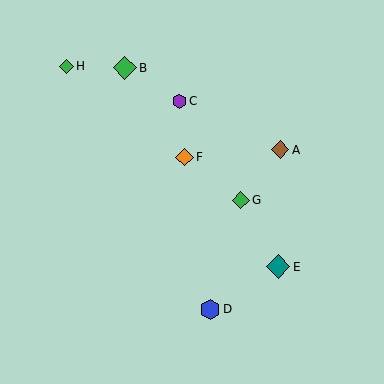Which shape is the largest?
The teal diamond (labeled E) is the largest.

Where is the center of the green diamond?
The center of the green diamond is at (125, 68).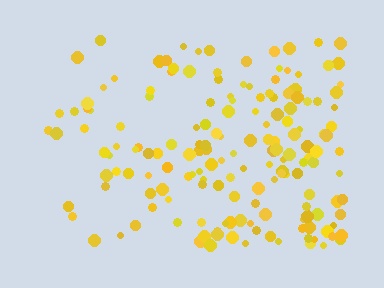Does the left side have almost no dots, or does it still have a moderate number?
Still a moderate number, just noticeably fewer than the right.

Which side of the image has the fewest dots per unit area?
The left.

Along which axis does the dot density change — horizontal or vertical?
Horizontal.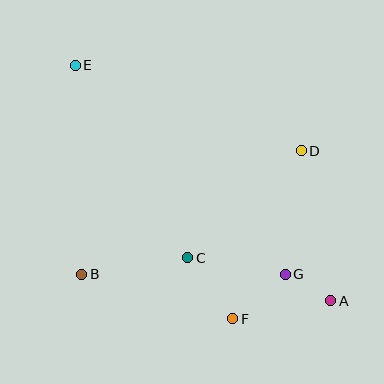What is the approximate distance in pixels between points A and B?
The distance between A and B is approximately 250 pixels.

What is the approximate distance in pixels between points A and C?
The distance between A and C is approximately 149 pixels.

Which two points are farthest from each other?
Points A and E are farthest from each other.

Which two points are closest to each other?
Points A and G are closest to each other.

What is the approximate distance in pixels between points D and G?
The distance between D and G is approximately 125 pixels.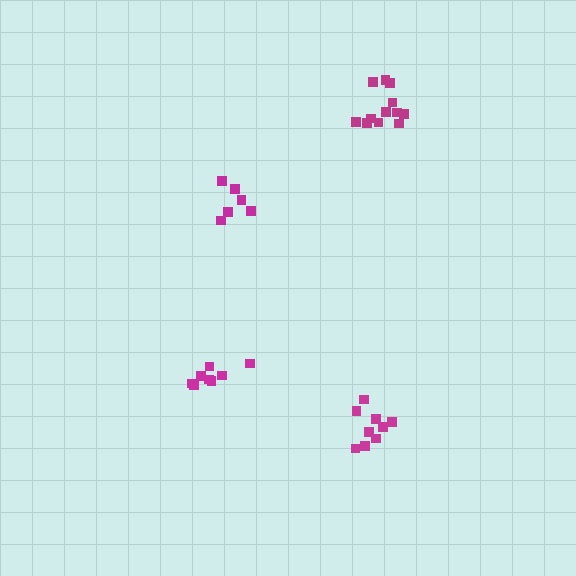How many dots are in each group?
Group 1: 6 dots, Group 2: 12 dots, Group 3: 9 dots, Group 4: 8 dots (35 total).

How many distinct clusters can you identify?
There are 4 distinct clusters.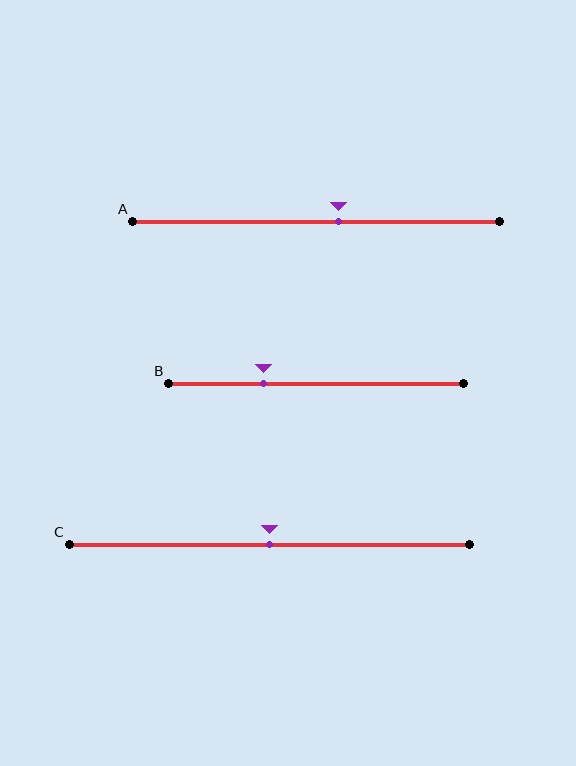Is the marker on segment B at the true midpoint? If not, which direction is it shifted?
No, the marker on segment B is shifted to the left by about 18% of the segment length.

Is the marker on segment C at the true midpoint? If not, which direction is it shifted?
Yes, the marker on segment C is at the true midpoint.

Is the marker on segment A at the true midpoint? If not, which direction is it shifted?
No, the marker on segment A is shifted to the right by about 6% of the segment length.